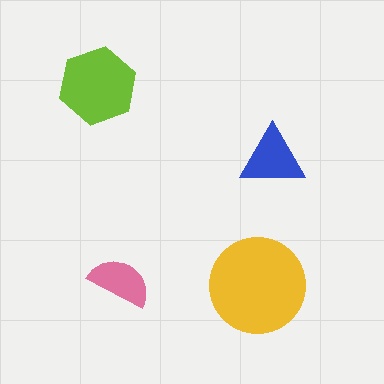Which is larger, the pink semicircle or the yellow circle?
The yellow circle.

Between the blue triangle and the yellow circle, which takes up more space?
The yellow circle.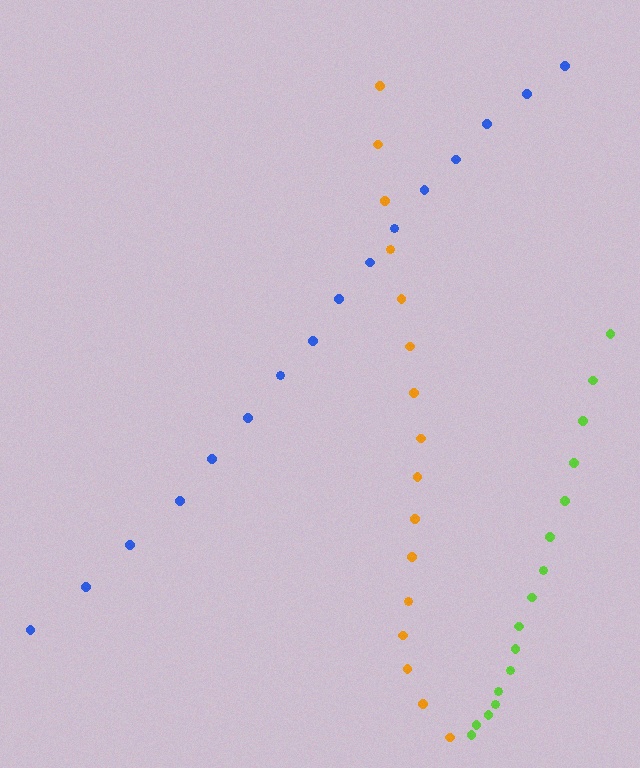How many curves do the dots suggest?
There are 3 distinct paths.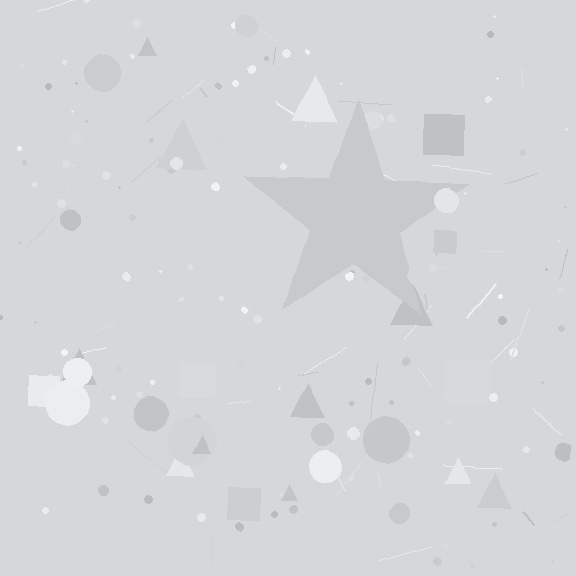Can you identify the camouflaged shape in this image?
The camouflaged shape is a star.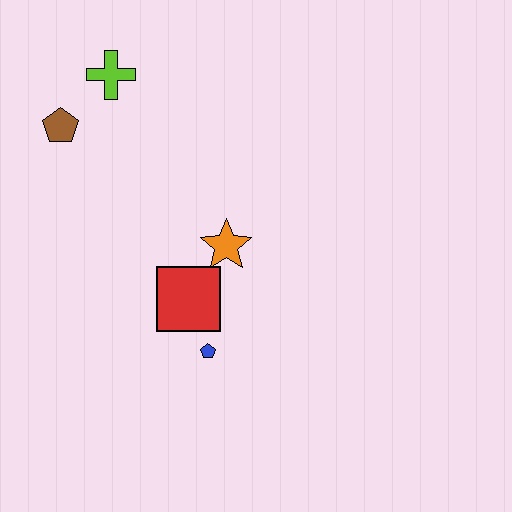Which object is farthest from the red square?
The lime cross is farthest from the red square.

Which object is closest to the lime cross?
The brown pentagon is closest to the lime cross.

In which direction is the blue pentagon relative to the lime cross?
The blue pentagon is below the lime cross.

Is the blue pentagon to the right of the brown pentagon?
Yes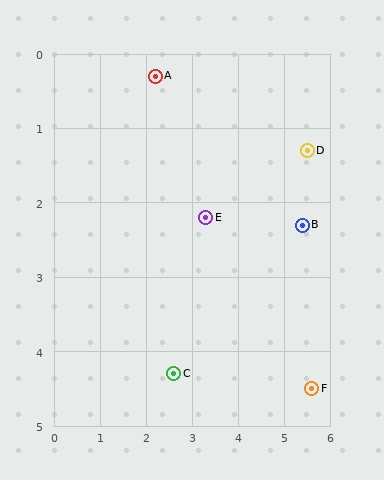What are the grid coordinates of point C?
Point C is at approximately (2.6, 4.3).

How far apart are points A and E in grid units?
Points A and E are about 2.2 grid units apart.